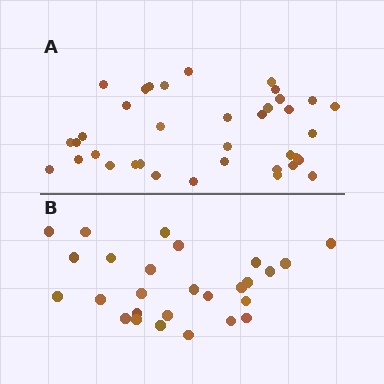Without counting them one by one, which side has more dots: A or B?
Region A (the top region) has more dots.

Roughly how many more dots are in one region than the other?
Region A has roughly 10 or so more dots than region B.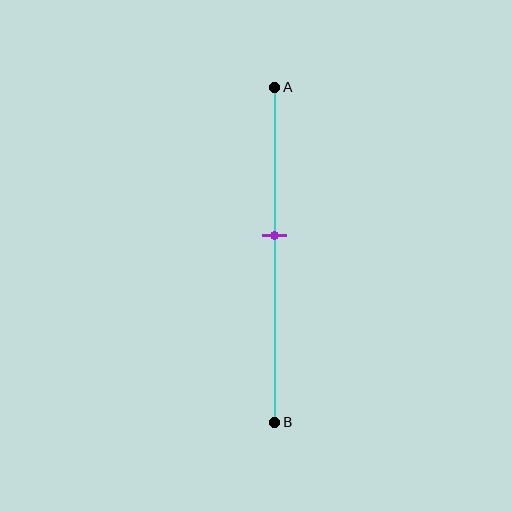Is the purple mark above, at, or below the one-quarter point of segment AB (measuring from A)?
The purple mark is below the one-quarter point of segment AB.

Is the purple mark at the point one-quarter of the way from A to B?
No, the mark is at about 45% from A, not at the 25% one-quarter point.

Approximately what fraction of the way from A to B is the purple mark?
The purple mark is approximately 45% of the way from A to B.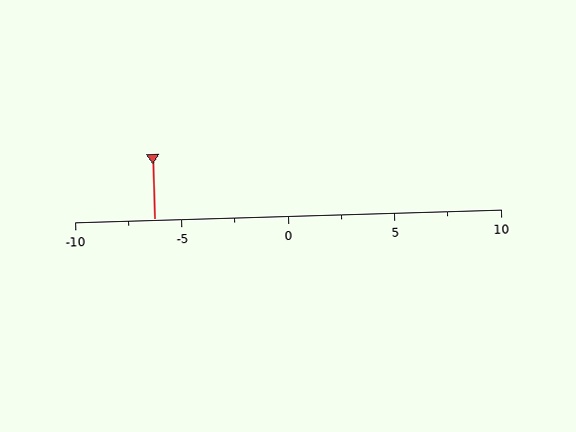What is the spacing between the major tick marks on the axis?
The major ticks are spaced 5 apart.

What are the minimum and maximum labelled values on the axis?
The axis runs from -10 to 10.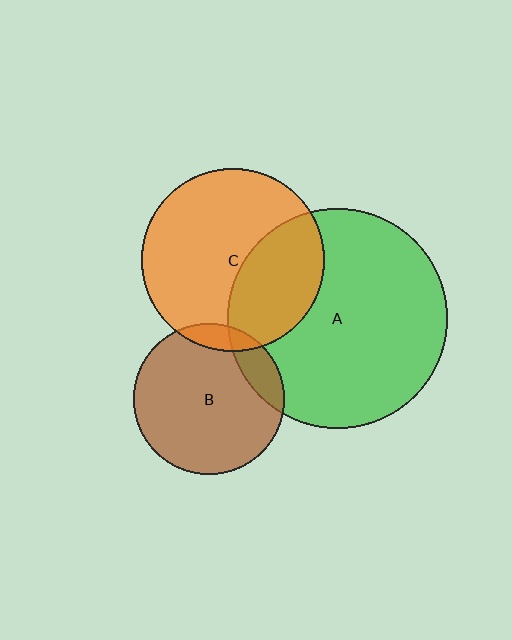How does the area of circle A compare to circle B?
Approximately 2.1 times.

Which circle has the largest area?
Circle A (green).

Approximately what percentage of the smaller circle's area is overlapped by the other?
Approximately 35%.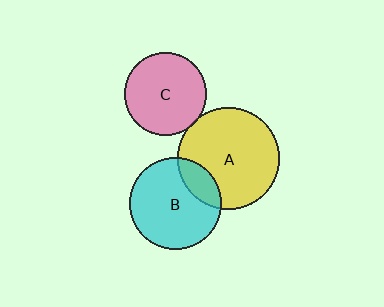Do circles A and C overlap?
Yes.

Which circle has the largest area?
Circle A (yellow).